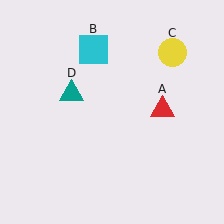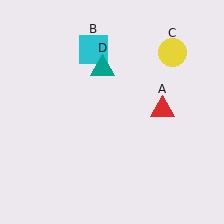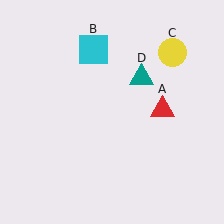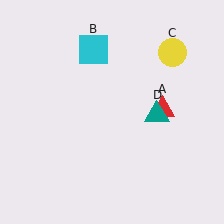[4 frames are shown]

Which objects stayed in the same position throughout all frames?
Red triangle (object A) and cyan square (object B) and yellow circle (object C) remained stationary.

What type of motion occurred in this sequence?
The teal triangle (object D) rotated clockwise around the center of the scene.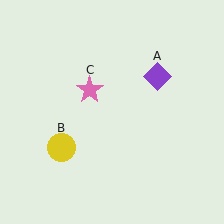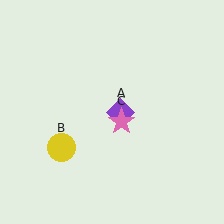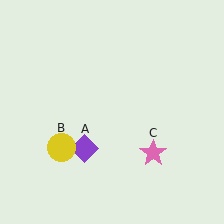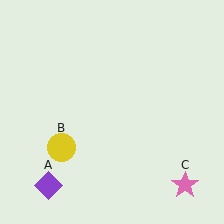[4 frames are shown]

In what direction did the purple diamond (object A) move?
The purple diamond (object A) moved down and to the left.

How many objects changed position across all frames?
2 objects changed position: purple diamond (object A), pink star (object C).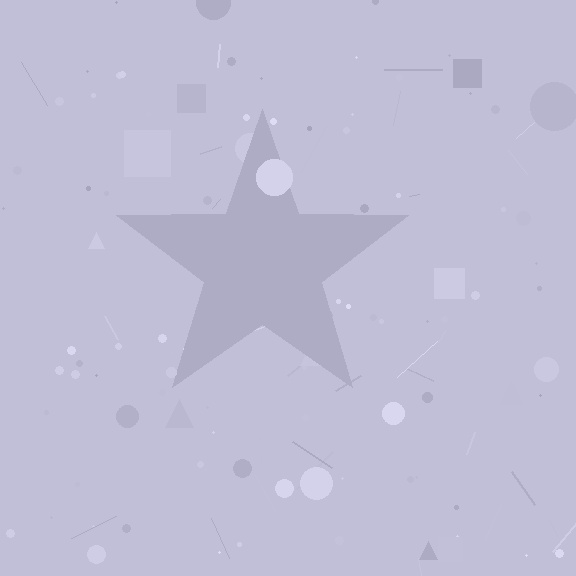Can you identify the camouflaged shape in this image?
The camouflaged shape is a star.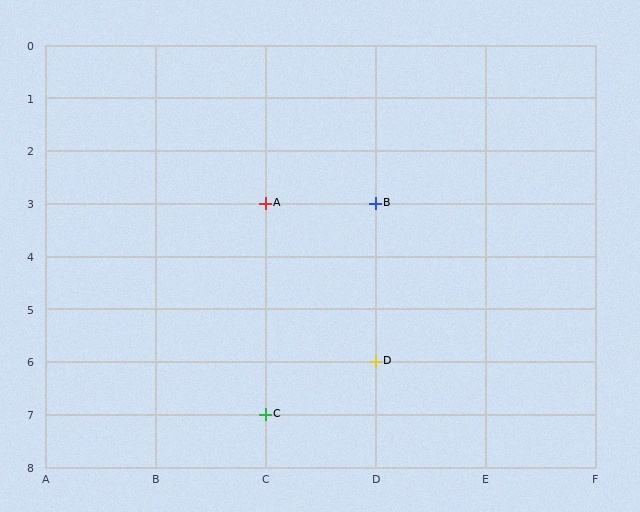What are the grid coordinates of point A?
Point A is at grid coordinates (C, 3).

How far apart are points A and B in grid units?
Points A and B are 1 column apart.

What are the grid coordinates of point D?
Point D is at grid coordinates (D, 6).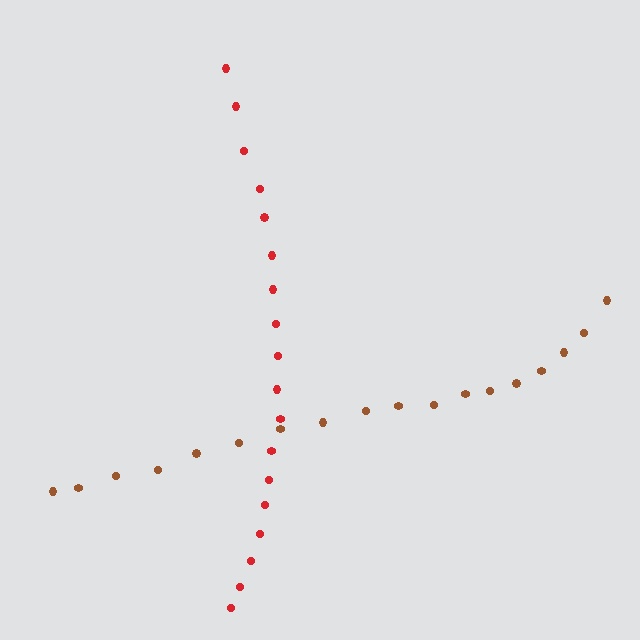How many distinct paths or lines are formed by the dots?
There are 2 distinct paths.